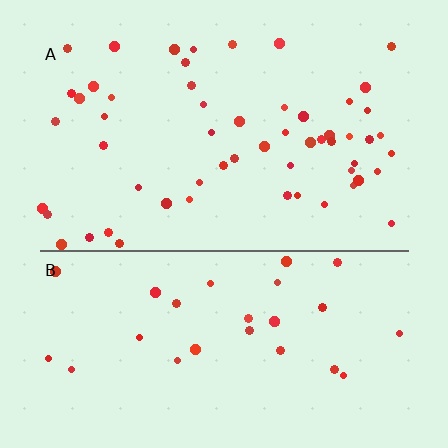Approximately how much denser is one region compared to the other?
Approximately 2.0× — region A over region B.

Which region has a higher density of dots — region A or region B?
A (the top).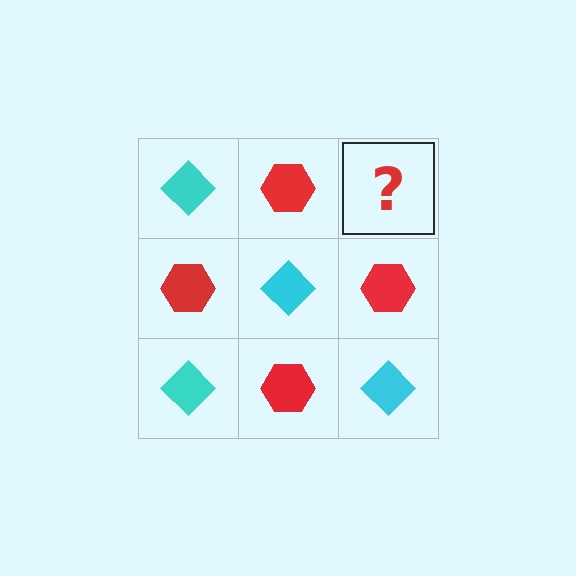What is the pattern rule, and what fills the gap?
The rule is that it alternates cyan diamond and red hexagon in a checkerboard pattern. The gap should be filled with a cyan diamond.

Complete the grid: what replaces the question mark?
The question mark should be replaced with a cyan diamond.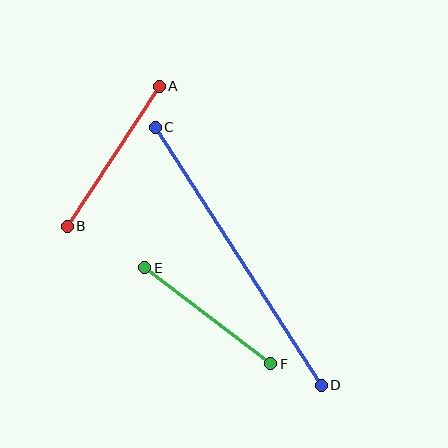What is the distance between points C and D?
The distance is approximately 307 pixels.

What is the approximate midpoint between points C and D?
The midpoint is at approximately (238, 256) pixels.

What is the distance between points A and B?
The distance is approximately 167 pixels.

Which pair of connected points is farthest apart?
Points C and D are farthest apart.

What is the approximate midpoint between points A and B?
The midpoint is at approximately (113, 156) pixels.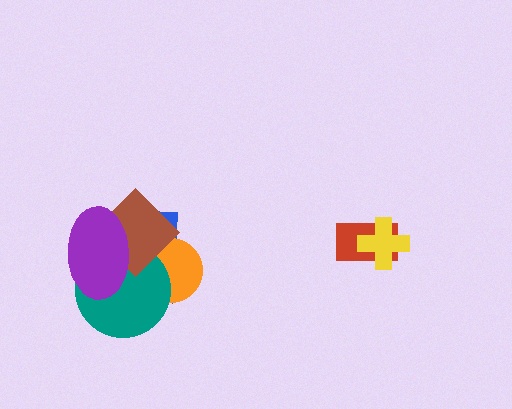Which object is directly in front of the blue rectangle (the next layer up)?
The orange circle is directly in front of the blue rectangle.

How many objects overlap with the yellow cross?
1 object overlaps with the yellow cross.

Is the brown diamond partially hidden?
Yes, it is partially covered by another shape.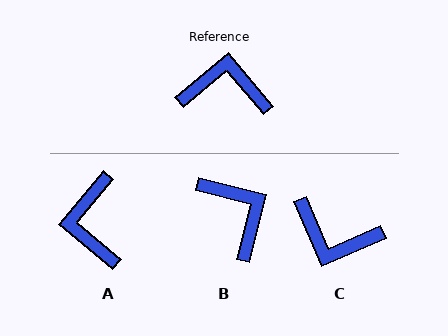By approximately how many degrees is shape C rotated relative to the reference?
Approximately 163 degrees counter-clockwise.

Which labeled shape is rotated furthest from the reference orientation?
C, about 163 degrees away.